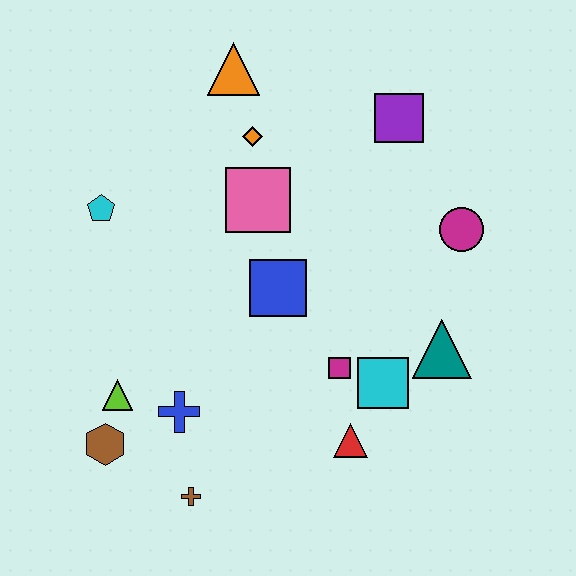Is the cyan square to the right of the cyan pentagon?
Yes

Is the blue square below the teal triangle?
No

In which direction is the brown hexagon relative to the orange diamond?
The brown hexagon is below the orange diamond.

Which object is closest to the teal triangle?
The cyan square is closest to the teal triangle.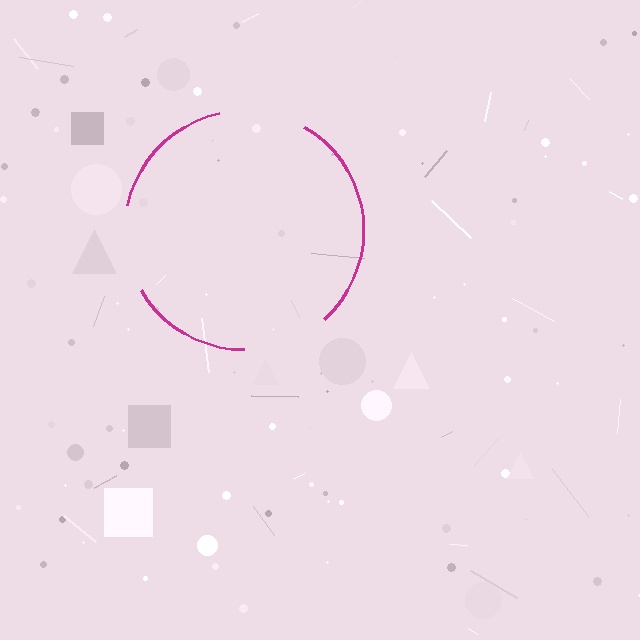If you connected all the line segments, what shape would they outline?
They would outline a circle.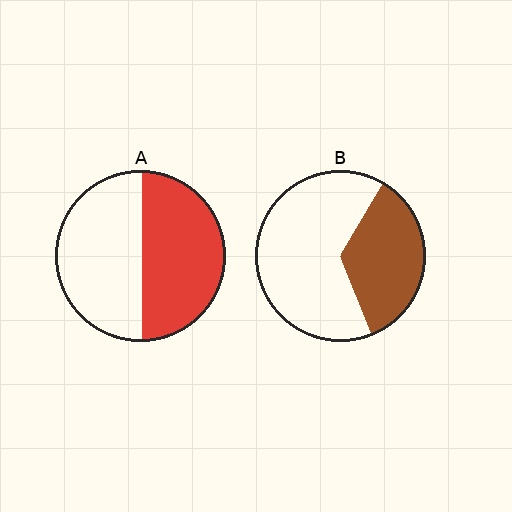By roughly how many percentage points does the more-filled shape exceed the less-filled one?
By roughly 15 percentage points (A over B).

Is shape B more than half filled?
No.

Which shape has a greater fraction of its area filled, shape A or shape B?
Shape A.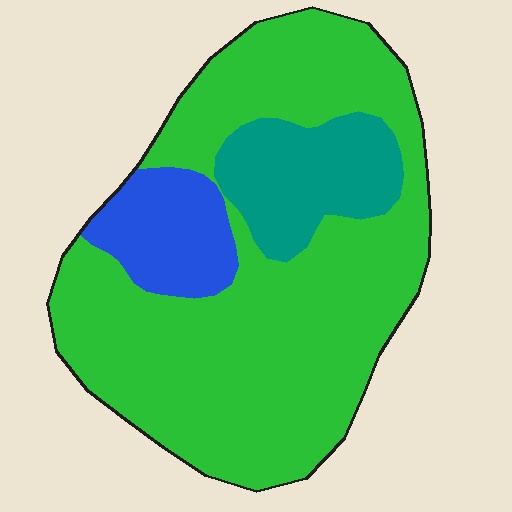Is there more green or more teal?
Green.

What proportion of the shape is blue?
Blue takes up less than a sixth of the shape.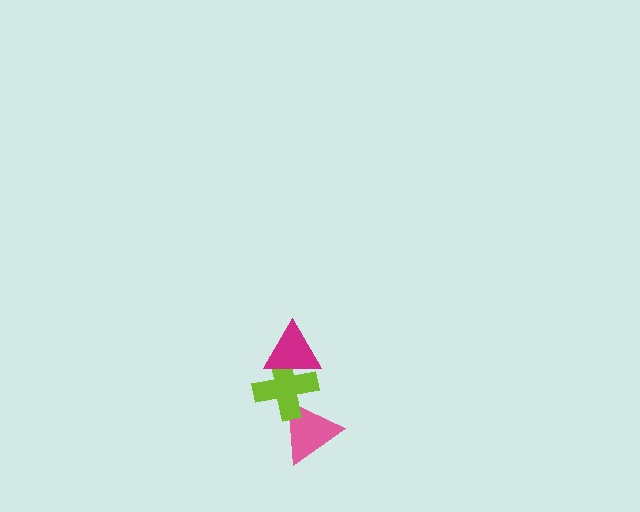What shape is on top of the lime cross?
The magenta triangle is on top of the lime cross.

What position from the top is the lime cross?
The lime cross is 2nd from the top.